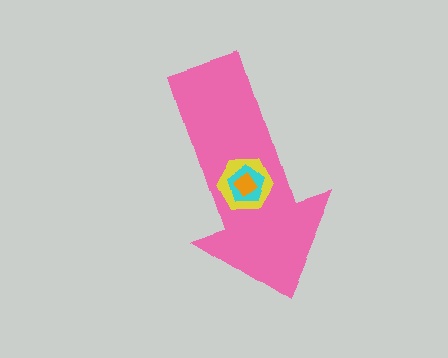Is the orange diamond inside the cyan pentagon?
Yes.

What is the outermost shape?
The pink arrow.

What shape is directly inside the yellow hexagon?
The cyan pentagon.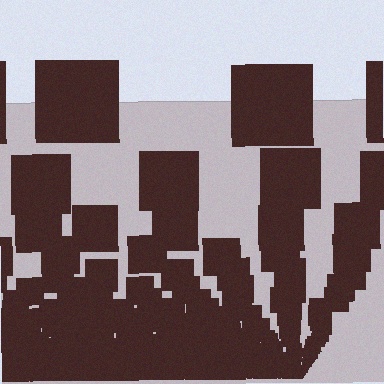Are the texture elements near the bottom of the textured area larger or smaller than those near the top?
Smaller. The gradient is inverted — elements near the bottom are smaller and denser.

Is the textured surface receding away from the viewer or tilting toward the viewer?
The surface appears to tilt toward the viewer. Texture elements get larger and sparser toward the top.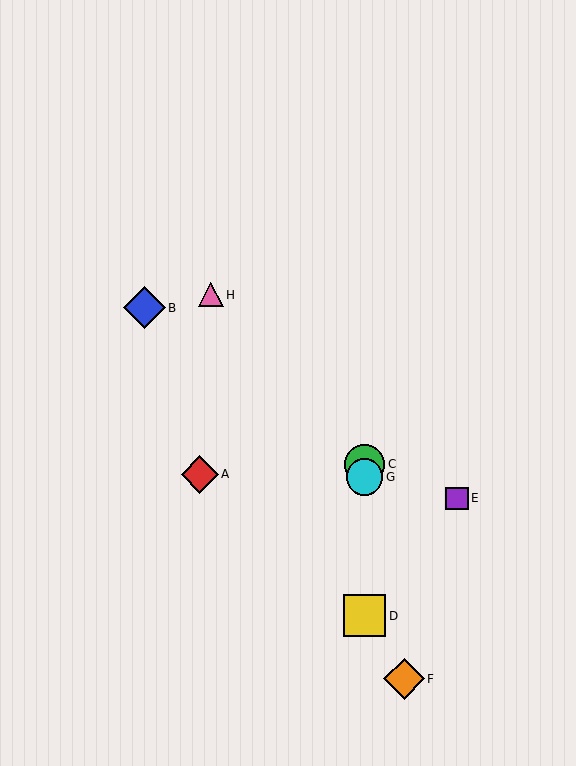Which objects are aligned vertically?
Objects C, D, G are aligned vertically.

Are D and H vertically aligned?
No, D is at x≈365 and H is at x≈211.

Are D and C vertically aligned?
Yes, both are at x≈365.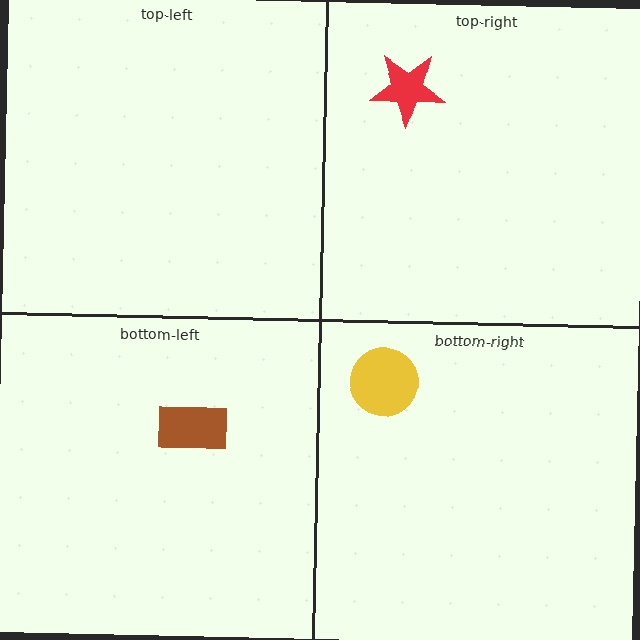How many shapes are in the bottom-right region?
1.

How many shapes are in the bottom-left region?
1.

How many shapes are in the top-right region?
1.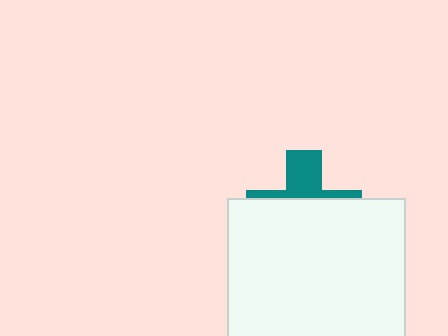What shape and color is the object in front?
The object in front is a white rectangle.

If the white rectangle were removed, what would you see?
You would see the complete teal cross.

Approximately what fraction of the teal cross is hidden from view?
Roughly 67% of the teal cross is hidden behind the white rectangle.